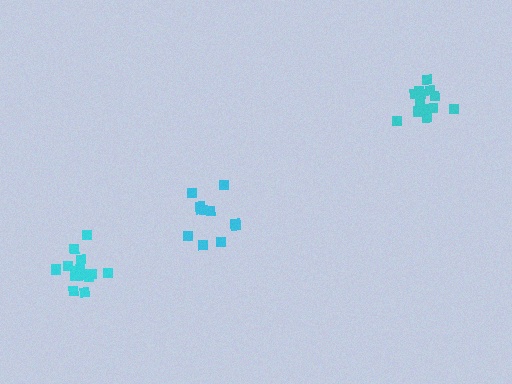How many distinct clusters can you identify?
There are 3 distinct clusters.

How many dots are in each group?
Group 1: 13 dots, Group 2: 11 dots, Group 3: 14 dots (38 total).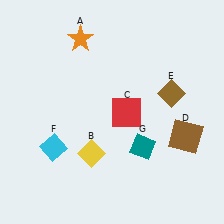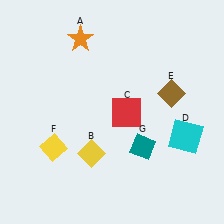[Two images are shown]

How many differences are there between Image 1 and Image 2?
There are 2 differences between the two images.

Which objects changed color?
D changed from brown to cyan. F changed from cyan to yellow.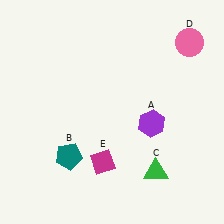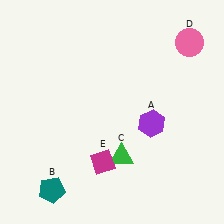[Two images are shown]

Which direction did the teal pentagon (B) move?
The teal pentagon (B) moved down.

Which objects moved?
The objects that moved are: the teal pentagon (B), the green triangle (C).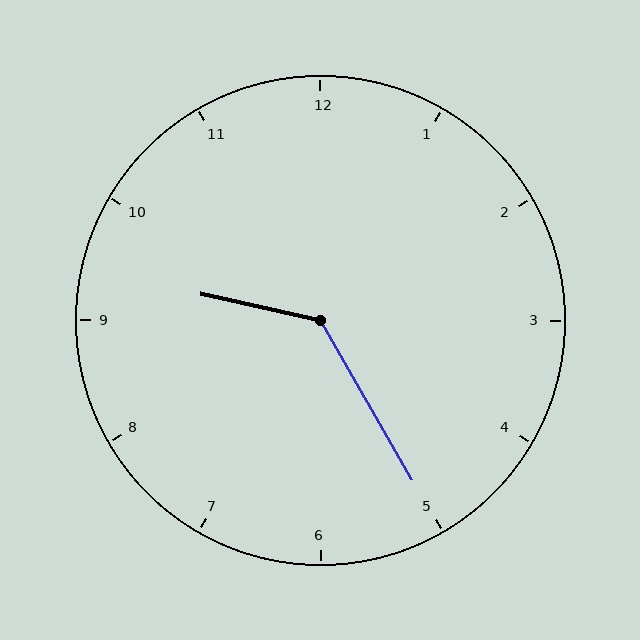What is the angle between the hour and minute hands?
Approximately 132 degrees.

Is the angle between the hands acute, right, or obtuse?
It is obtuse.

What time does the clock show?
9:25.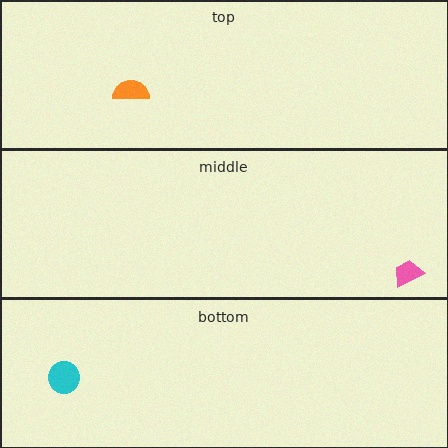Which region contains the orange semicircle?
The top region.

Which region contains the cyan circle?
The bottom region.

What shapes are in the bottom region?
The cyan circle.